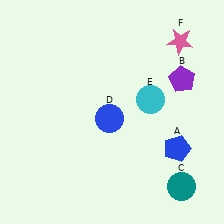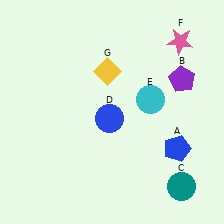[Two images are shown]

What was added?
A yellow diamond (G) was added in Image 2.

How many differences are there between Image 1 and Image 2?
There is 1 difference between the two images.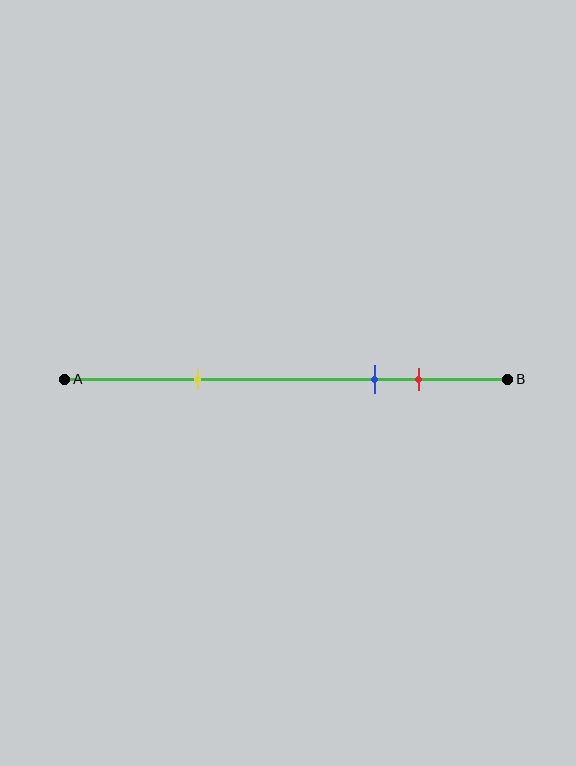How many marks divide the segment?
There are 3 marks dividing the segment.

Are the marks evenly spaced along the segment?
No, the marks are not evenly spaced.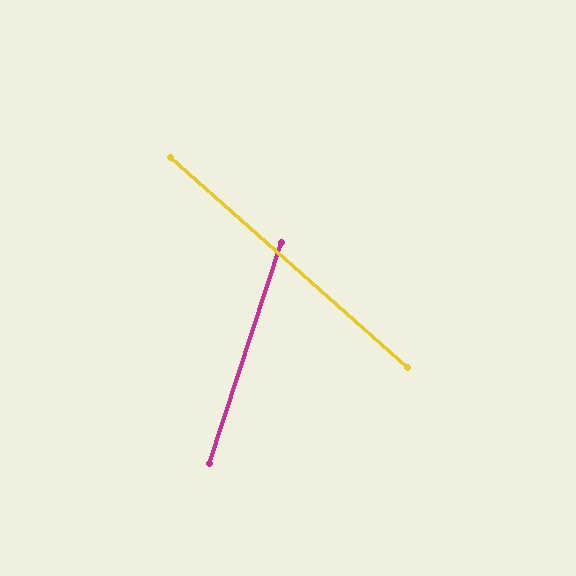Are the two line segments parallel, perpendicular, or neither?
Neither parallel nor perpendicular — they differ by about 66°.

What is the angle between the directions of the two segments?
Approximately 66 degrees.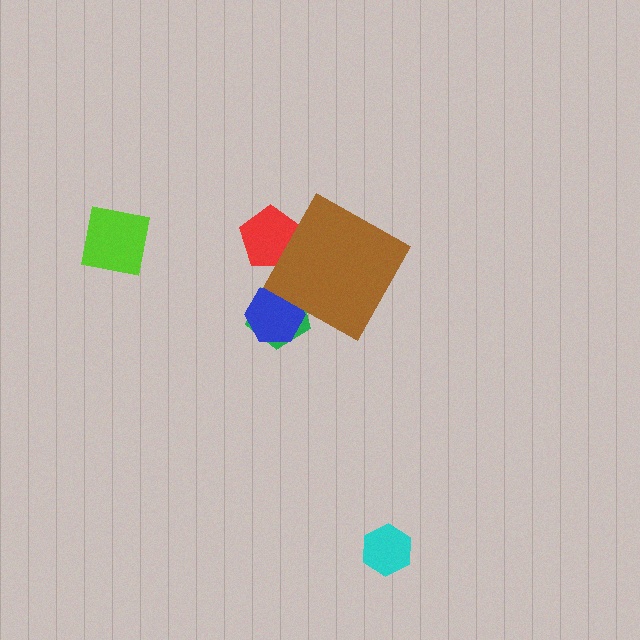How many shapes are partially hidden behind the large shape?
3 shapes are partially hidden.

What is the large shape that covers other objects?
A brown diamond.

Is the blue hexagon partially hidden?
Yes, the blue hexagon is partially hidden behind the brown diamond.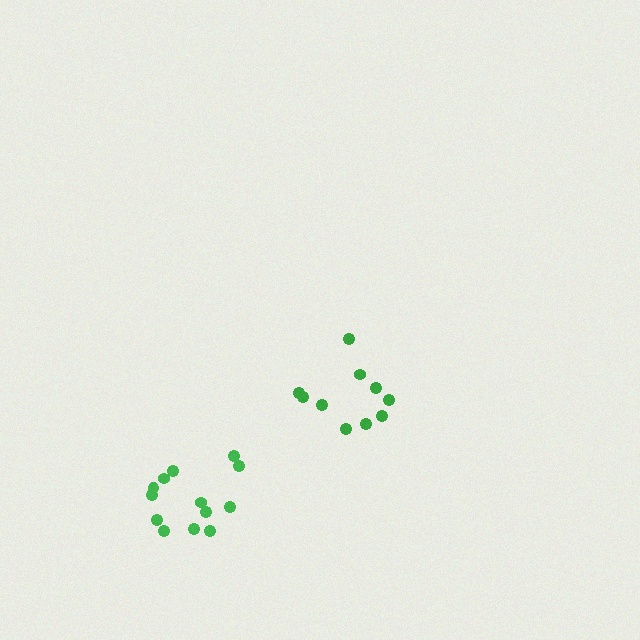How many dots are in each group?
Group 1: 10 dots, Group 2: 13 dots (23 total).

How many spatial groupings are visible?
There are 2 spatial groupings.